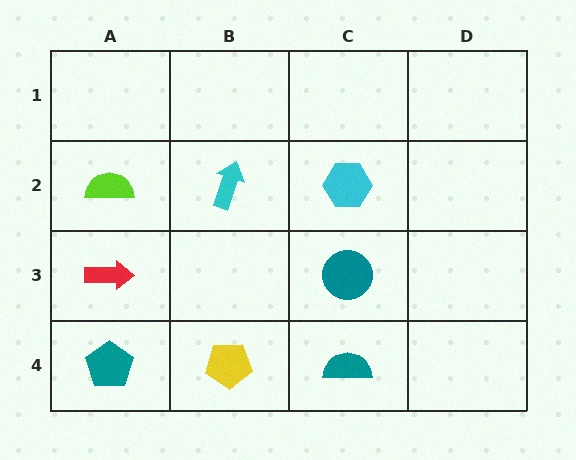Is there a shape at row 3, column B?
No, that cell is empty.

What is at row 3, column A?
A red arrow.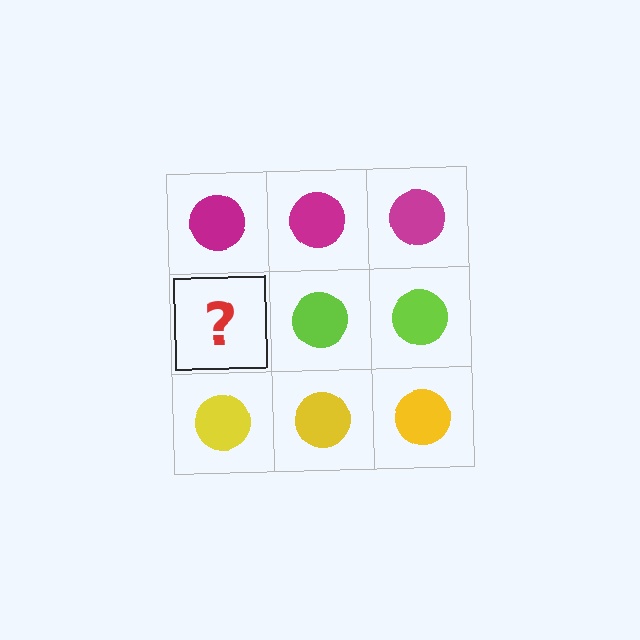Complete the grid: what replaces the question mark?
The question mark should be replaced with a lime circle.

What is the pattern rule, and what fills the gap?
The rule is that each row has a consistent color. The gap should be filled with a lime circle.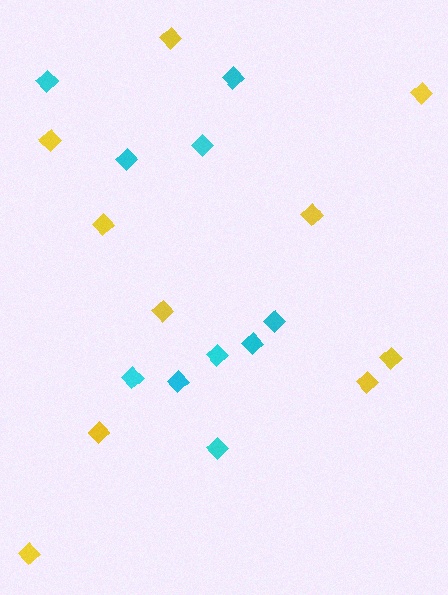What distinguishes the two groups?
There are 2 groups: one group of cyan diamonds (10) and one group of yellow diamonds (10).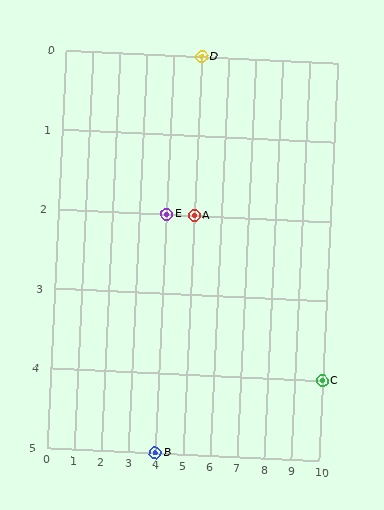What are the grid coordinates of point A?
Point A is at grid coordinates (5, 2).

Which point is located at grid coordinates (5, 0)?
Point D is at (5, 0).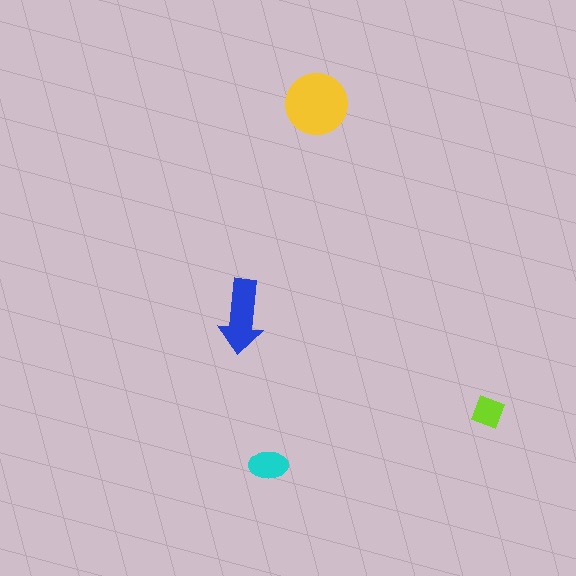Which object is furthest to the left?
The blue arrow is leftmost.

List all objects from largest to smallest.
The yellow circle, the blue arrow, the cyan ellipse, the lime square.